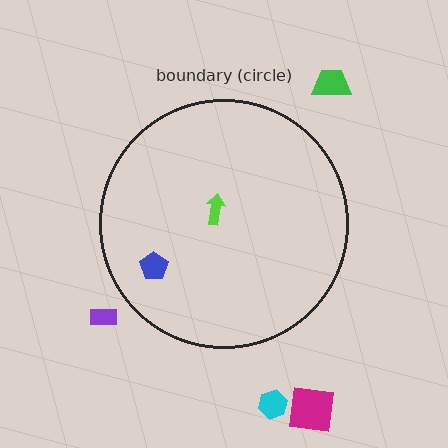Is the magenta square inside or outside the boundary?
Outside.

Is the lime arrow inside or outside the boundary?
Inside.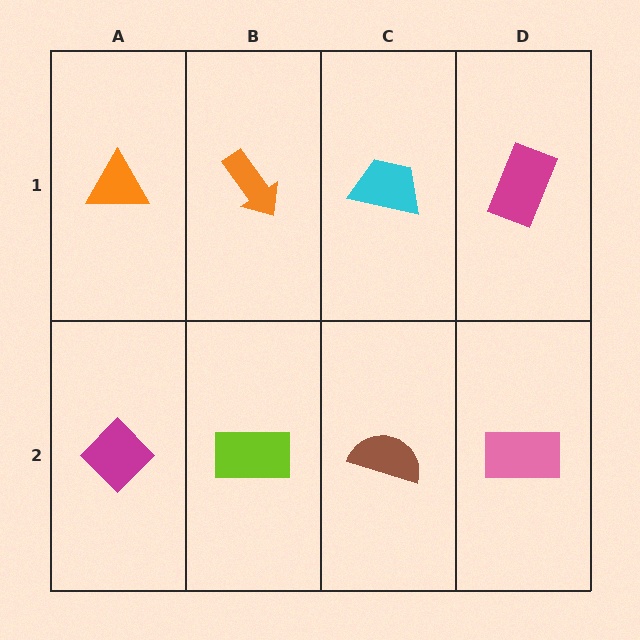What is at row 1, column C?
A cyan trapezoid.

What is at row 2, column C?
A brown semicircle.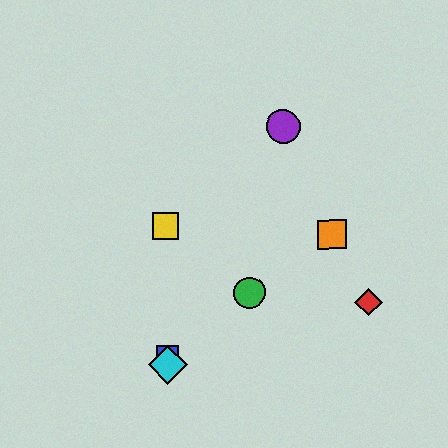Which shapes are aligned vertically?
The blue square, the yellow square, the cyan diamond are aligned vertically.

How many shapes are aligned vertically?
3 shapes (the blue square, the yellow square, the cyan diamond) are aligned vertically.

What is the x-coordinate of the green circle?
The green circle is at x≈250.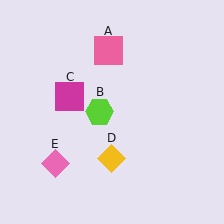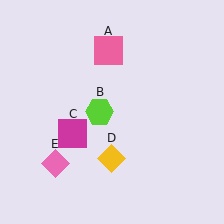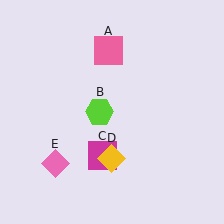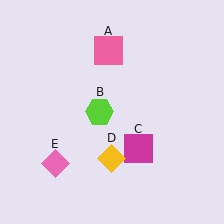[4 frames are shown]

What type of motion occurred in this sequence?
The magenta square (object C) rotated counterclockwise around the center of the scene.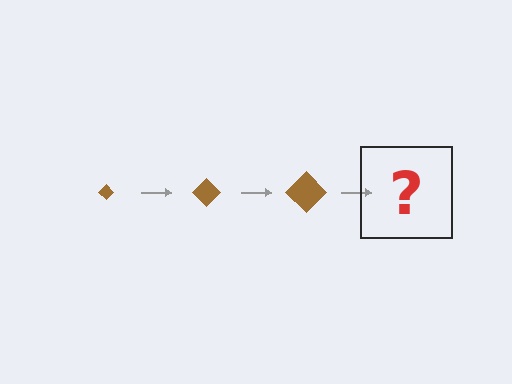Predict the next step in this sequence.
The next step is a brown diamond, larger than the previous one.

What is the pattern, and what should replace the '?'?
The pattern is that the diamond gets progressively larger each step. The '?' should be a brown diamond, larger than the previous one.